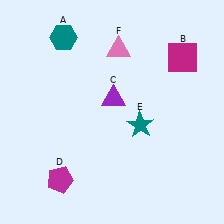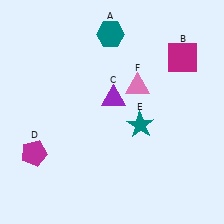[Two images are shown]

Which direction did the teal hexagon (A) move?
The teal hexagon (A) moved right.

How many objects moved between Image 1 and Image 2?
3 objects moved between the two images.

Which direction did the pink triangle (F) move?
The pink triangle (F) moved down.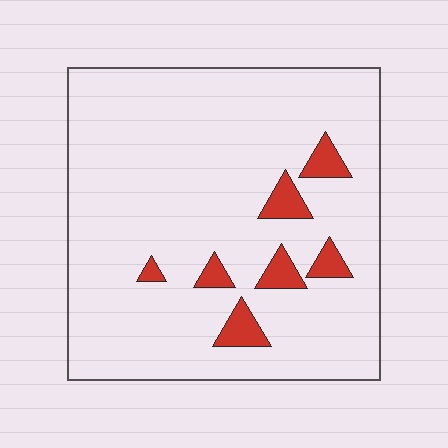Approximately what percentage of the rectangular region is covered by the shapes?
Approximately 10%.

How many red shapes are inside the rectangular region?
7.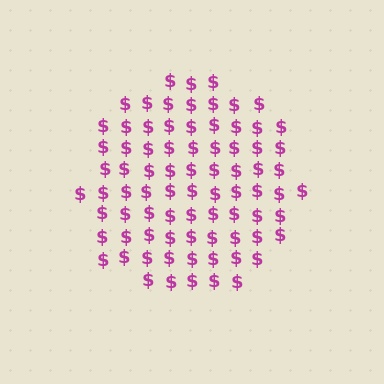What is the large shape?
The large shape is a circle.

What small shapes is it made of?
It is made of small dollar signs.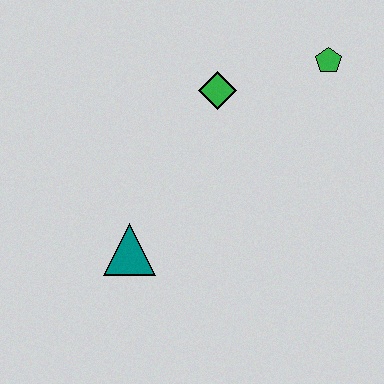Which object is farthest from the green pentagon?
The teal triangle is farthest from the green pentagon.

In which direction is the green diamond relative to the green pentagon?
The green diamond is to the left of the green pentagon.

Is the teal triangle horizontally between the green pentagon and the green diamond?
No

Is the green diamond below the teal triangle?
No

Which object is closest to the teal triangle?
The green diamond is closest to the teal triangle.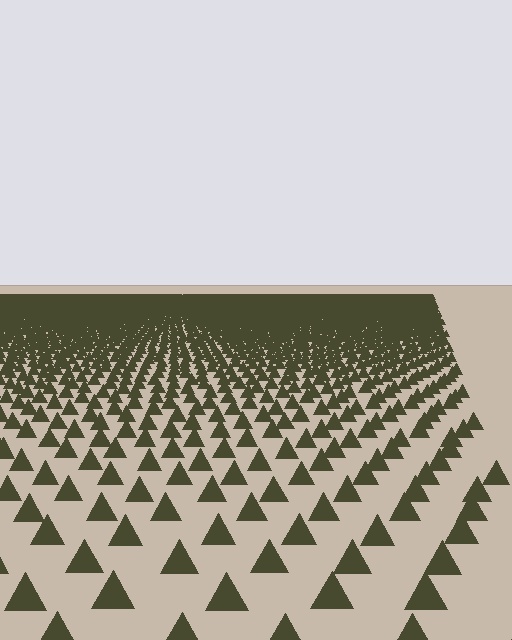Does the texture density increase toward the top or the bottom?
Density increases toward the top.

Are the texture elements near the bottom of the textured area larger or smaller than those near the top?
Larger. Near the bottom, elements are closer to the viewer and appear at a bigger on-screen size.